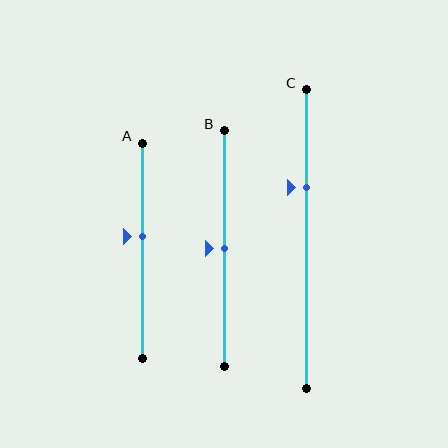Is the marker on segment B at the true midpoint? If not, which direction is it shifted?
Yes, the marker on segment B is at the true midpoint.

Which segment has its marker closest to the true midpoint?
Segment B has its marker closest to the true midpoint.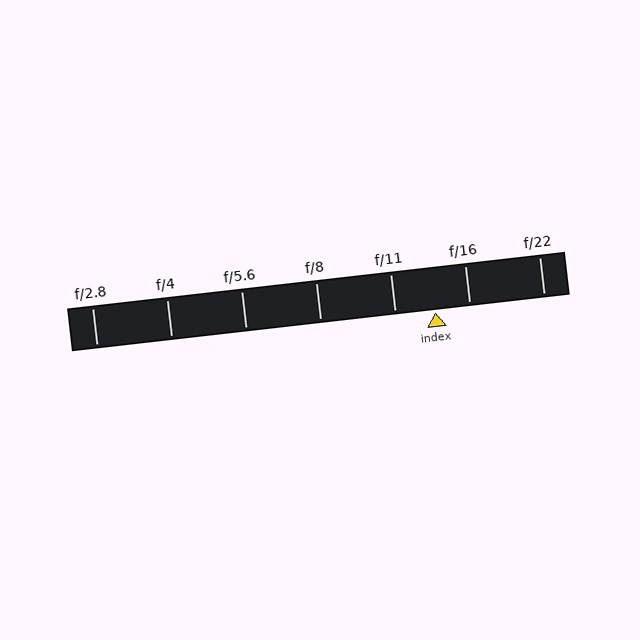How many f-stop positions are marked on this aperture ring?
There are 7 f-stop positions marked.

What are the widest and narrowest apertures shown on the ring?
The widest aperture shown is f/2.8 and the narrowest is f/22.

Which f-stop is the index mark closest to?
The index mark is closest to f/16.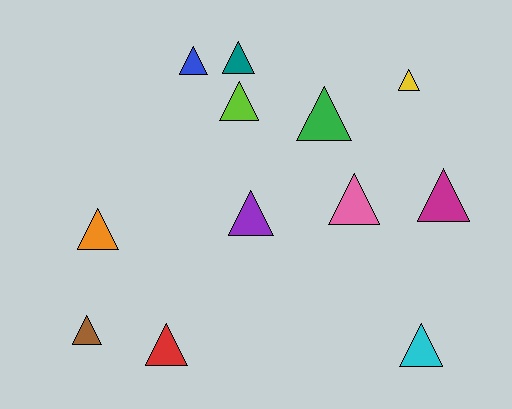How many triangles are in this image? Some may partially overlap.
There are 12 triangles.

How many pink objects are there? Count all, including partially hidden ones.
There is 1 pink object.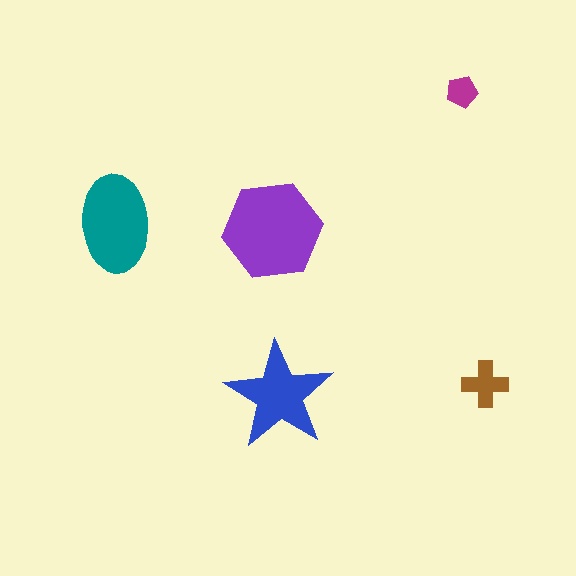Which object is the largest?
The purple hexagon.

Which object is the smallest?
The magenta pentagon.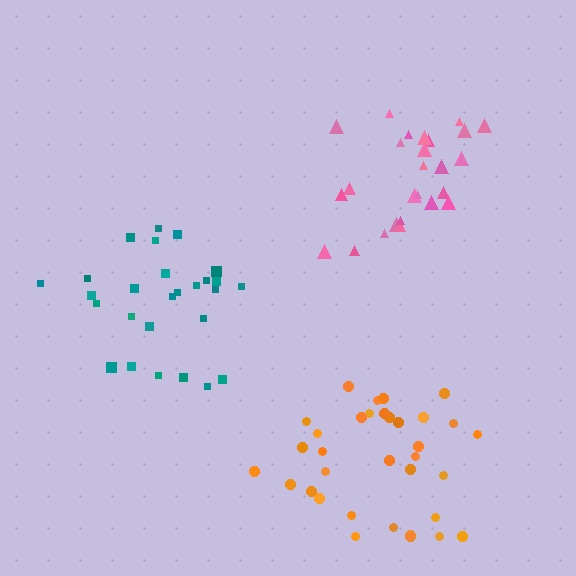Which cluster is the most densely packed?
Pink.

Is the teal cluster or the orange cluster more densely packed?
Orange.